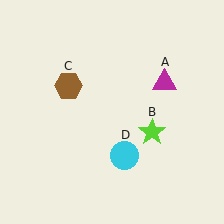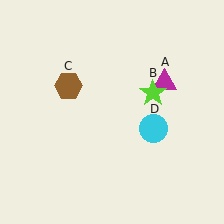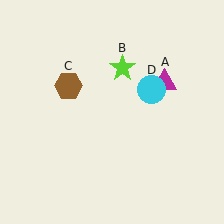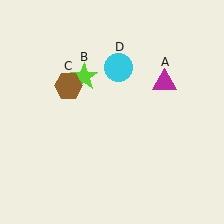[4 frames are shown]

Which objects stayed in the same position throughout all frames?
Magenta triangle (object A) and brown hexagon (object C) remained stationary.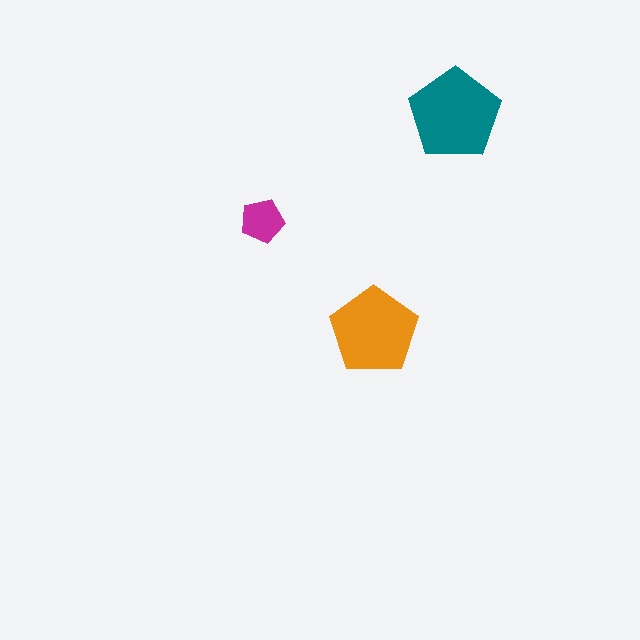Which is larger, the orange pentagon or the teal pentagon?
The teal one.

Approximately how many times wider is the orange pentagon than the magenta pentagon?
About 2 times wider.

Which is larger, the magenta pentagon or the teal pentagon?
The teal one.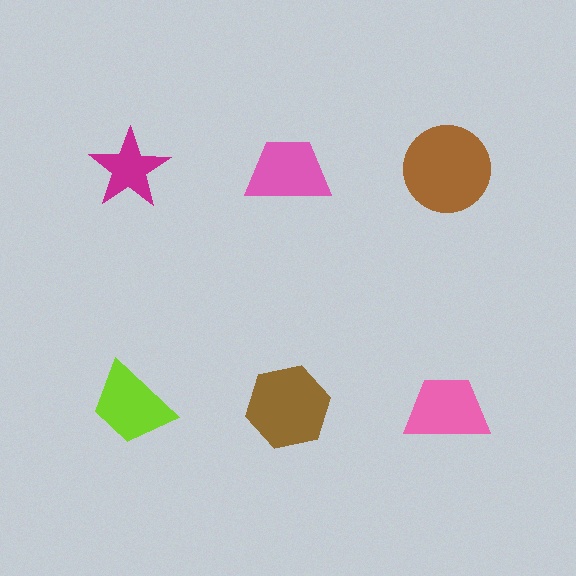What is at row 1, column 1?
A magenta star.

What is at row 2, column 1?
A lime trapezoid.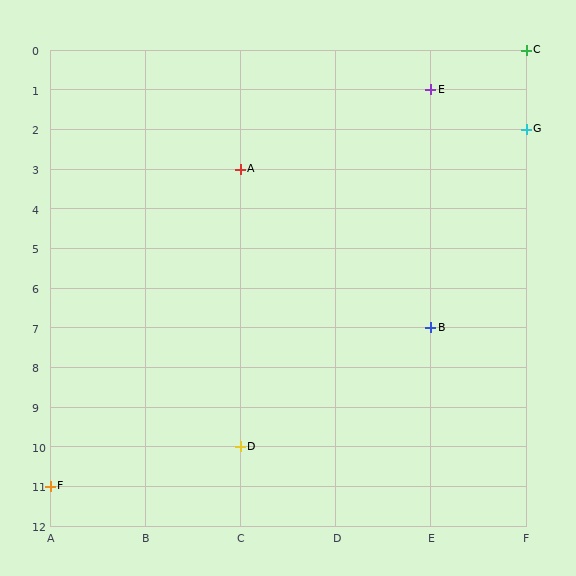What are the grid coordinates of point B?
Point B is at grid coordinates (E, 7).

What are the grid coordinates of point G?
Point G is at grid coordinates (F, 2).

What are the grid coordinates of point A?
Point A is at grid coordinates (C, 3).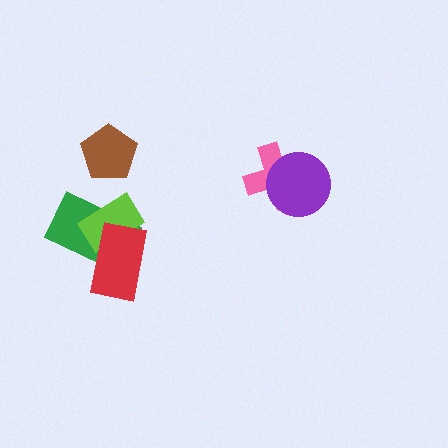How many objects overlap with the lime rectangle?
2 objects overlap with the lime rectangle.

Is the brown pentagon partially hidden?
No, no other shape covers it.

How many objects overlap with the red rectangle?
2 objects overlap with the red rectangle.